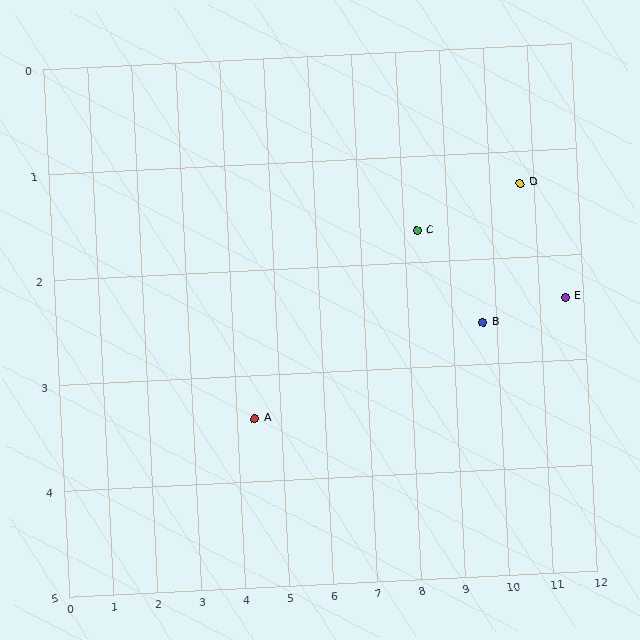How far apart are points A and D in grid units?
Points A and D are about 6.6 grid units apart.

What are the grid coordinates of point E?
Point E is at approximately (11.6, 2.4).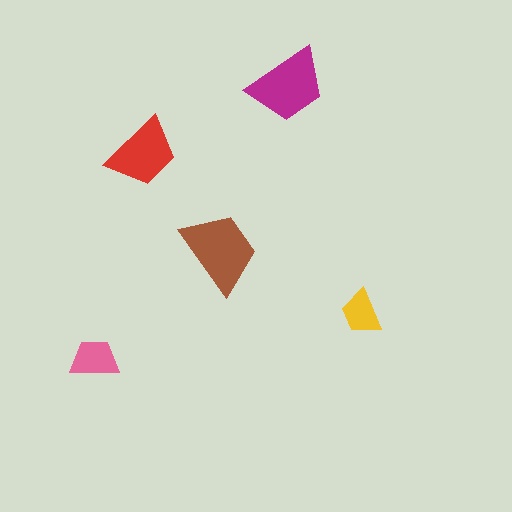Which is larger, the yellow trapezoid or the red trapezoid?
The red one.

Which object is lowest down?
The pink trapezoid is bottommost.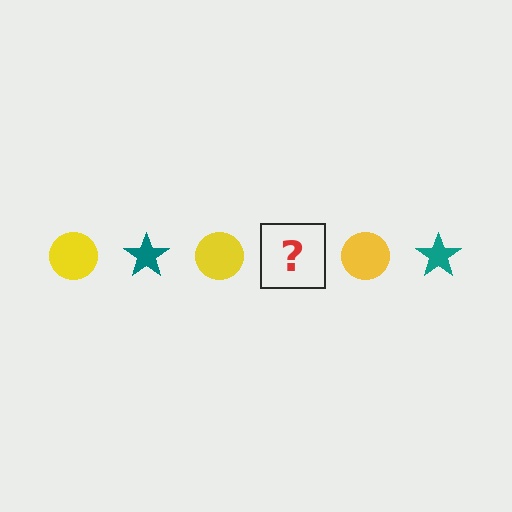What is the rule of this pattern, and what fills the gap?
The rule is that the pattern alternates between yellow circle and teal star. The gap should be filled with a teal star.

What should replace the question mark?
The question mark should be replaced with a teal star.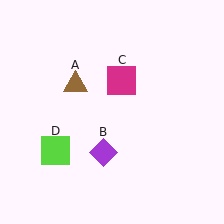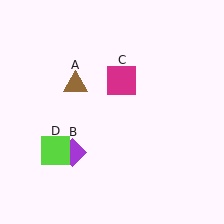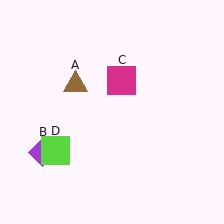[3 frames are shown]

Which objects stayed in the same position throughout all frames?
Brown triangle (object A) and magenta square (object C) and lime square (object D) remained stationary.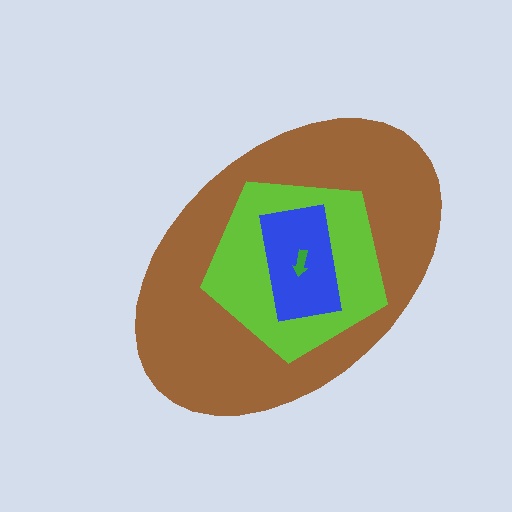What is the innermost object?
The green arrow.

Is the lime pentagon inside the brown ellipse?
Yes.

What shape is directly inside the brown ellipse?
The lime pentagon.